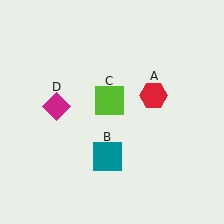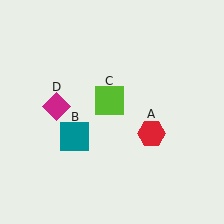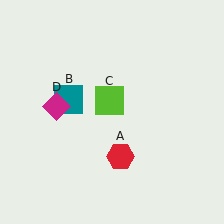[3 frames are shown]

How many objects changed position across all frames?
2 objects changed position: red hexagon (object A), teal square (object B).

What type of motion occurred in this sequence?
The red hexagon (object A), teal square (object B) rotated clockwise around the center of the scene.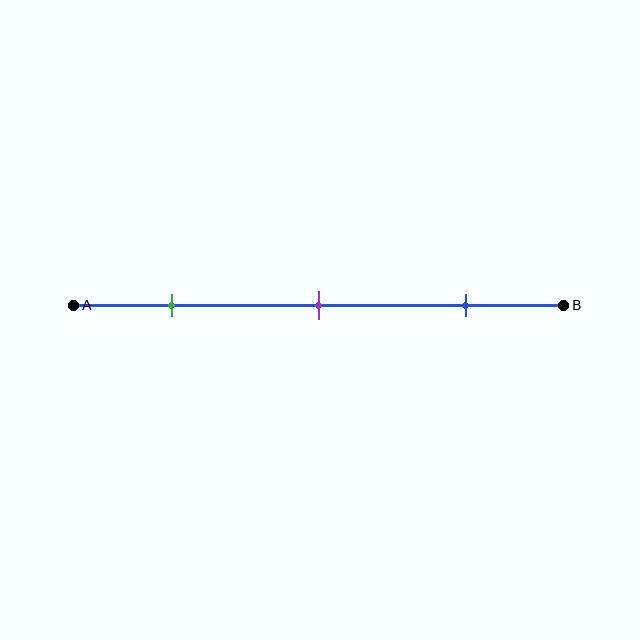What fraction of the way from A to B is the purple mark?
The purple mark is approximately 50% (0.5) of the way from A to B.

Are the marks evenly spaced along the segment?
Yes, the marks are approximately evenly spaced.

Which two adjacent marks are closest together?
The green and purple marks are the closest adjacent pair.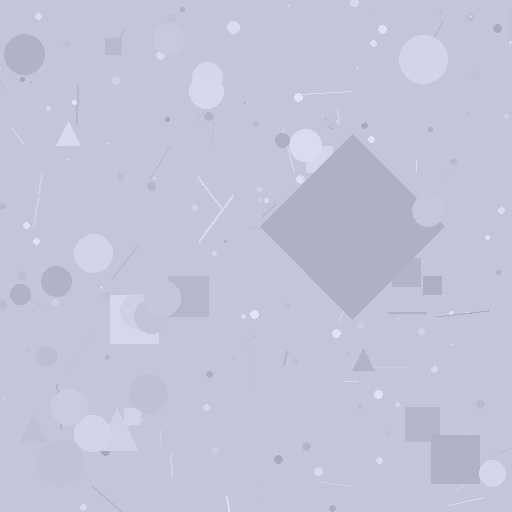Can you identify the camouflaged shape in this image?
The camouflaged shape is a diamond.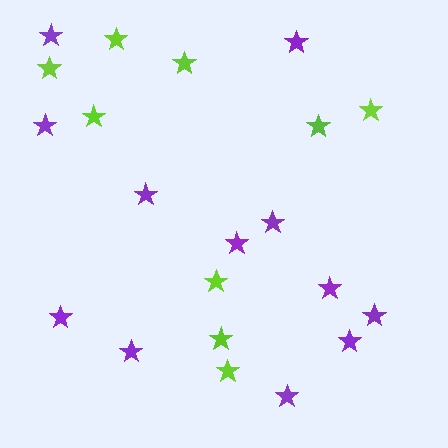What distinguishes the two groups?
There are 2 groups: one group of purple stars (12) and one group of lime stars (9).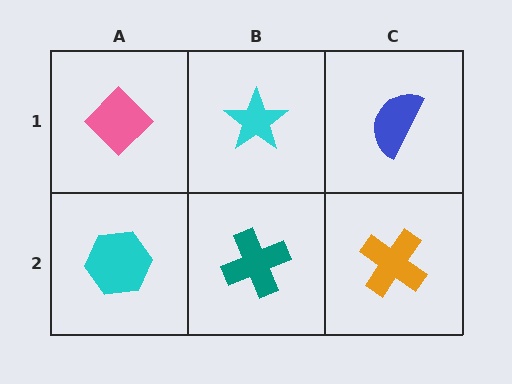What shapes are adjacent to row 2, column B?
A cyan star (row 1, column B), a cyan hexagon (row 2, column A), an orange cross (row 2, column C).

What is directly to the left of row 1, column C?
A cyan star.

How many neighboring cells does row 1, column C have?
2.